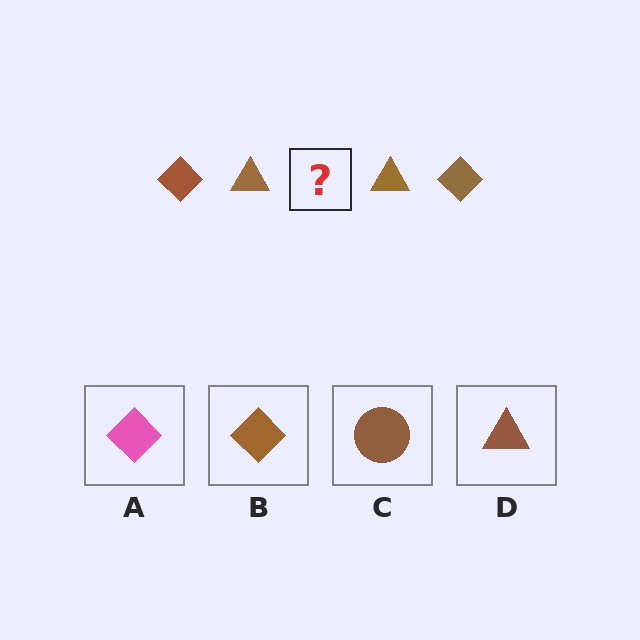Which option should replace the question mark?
Option B.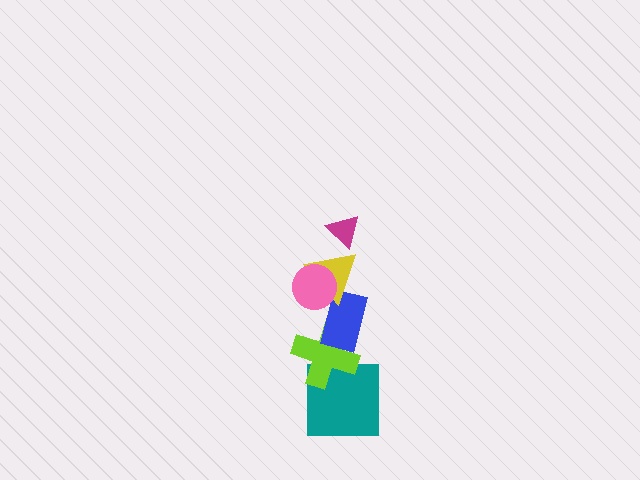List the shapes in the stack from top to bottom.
From top to bottom: the magenta triangle, the pink circle, the yellow triangle, the blue rectangle, the lime cross, the teal square.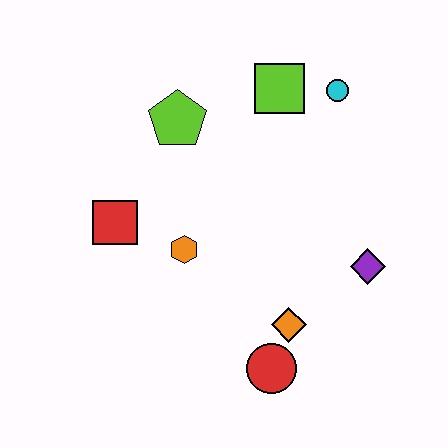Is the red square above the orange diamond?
Yes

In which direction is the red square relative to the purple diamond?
The red square is to the left of the purple diamond.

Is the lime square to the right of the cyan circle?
No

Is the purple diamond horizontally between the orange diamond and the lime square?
No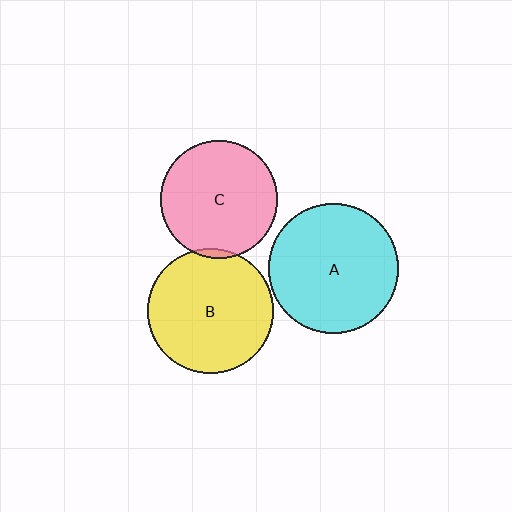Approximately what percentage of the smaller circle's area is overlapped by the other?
Approximately 5%.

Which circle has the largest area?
Circle A (cyan).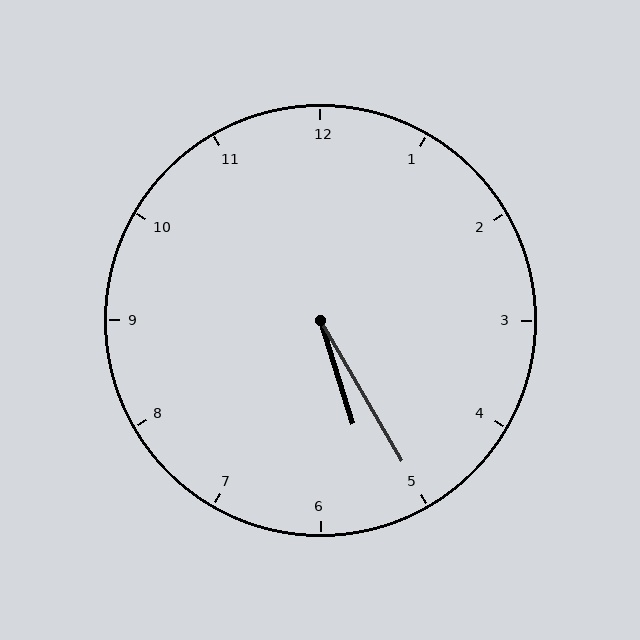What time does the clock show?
5:25.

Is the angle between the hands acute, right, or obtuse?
It is acute.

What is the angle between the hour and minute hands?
Approximately 12 degrees.